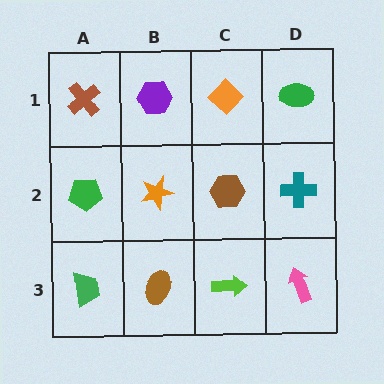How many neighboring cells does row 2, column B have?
4.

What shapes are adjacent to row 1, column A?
A green pentagon (row 2, column A), a purple hexagon (row 1, column B).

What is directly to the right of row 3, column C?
A pink arrow.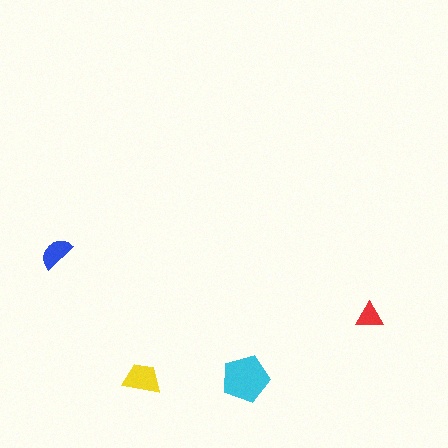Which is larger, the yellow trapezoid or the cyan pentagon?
The cyan pentagon.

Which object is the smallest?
The red triangle.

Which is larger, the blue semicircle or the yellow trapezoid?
The yellow trapezoid.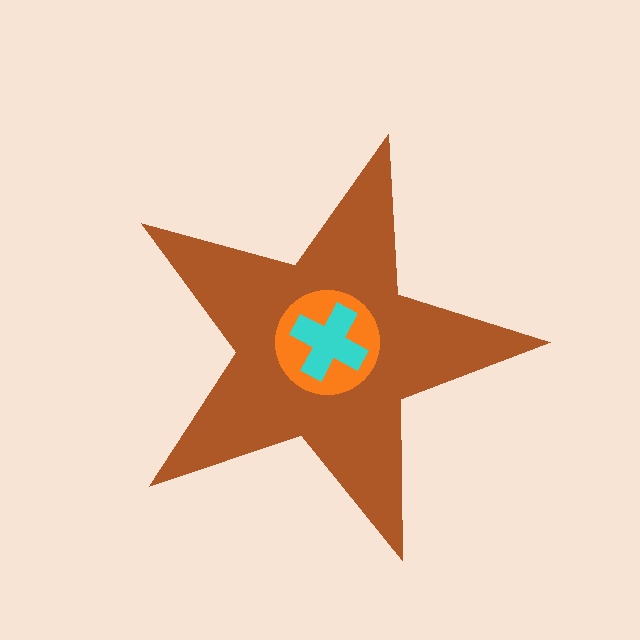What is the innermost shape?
The cyan cross.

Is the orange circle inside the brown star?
Yes.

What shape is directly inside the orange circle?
The cyan cross.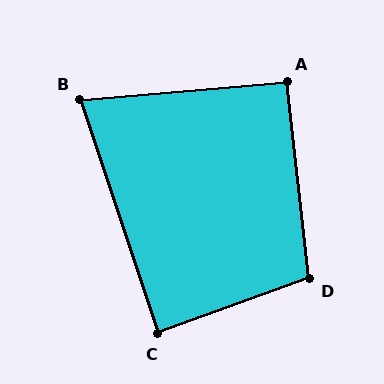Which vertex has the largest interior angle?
D, at approximately 103 degrees.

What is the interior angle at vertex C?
Approximately 88 degrees (approximately right).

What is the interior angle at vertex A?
Approximately 92 degrees (approximately right).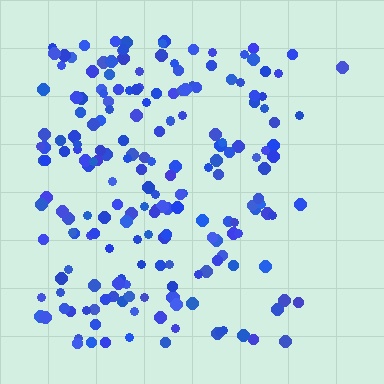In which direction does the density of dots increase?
From right to left, with the left side densest.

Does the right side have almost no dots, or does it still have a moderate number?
Still a moderate number, just noticeably fewer than the left.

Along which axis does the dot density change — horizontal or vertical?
Horizontal.